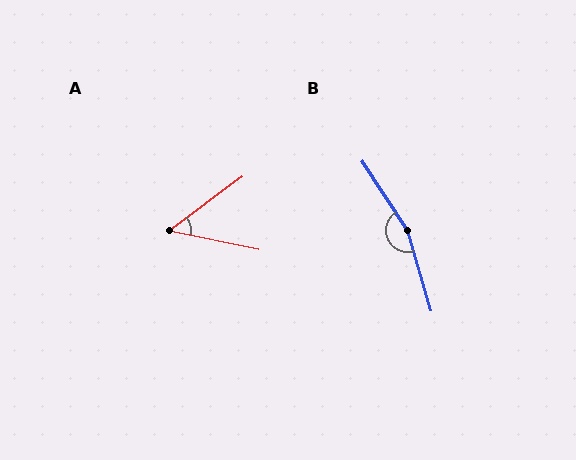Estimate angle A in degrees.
Approximately 48 degrees.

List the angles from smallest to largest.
A (48°), B (163°).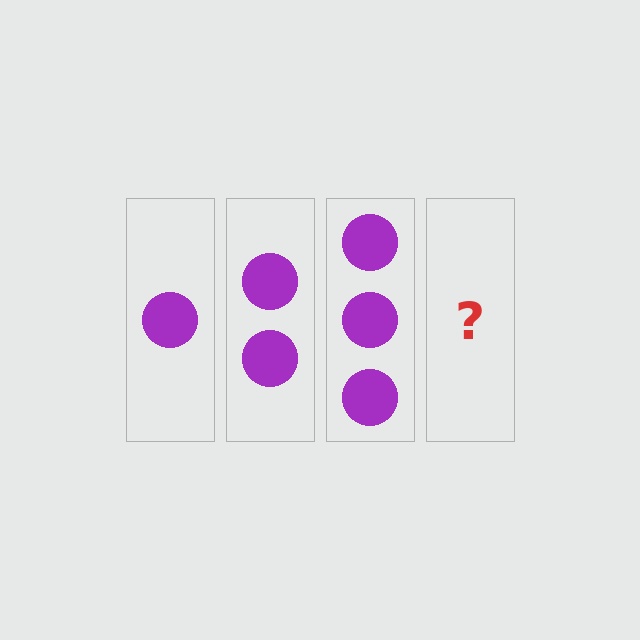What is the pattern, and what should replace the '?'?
The pattern is that each step adds one more circle. The '?' should be 4 circles.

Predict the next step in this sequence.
The next step is 4 circles.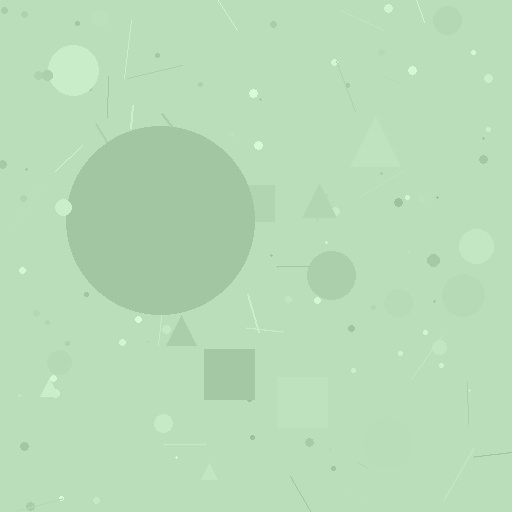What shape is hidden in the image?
A circle is hidden in the image.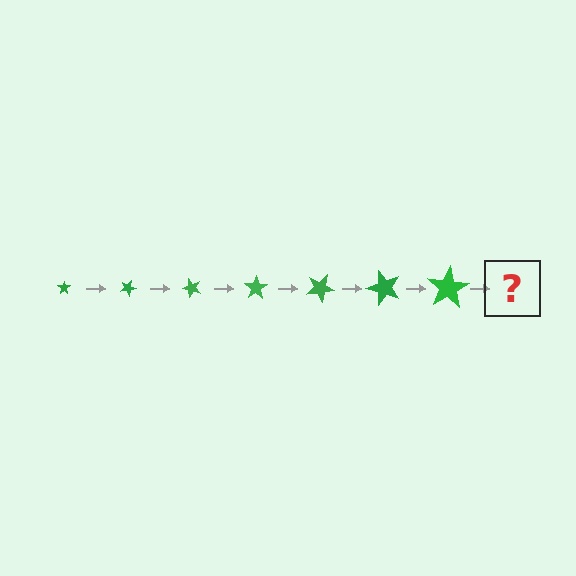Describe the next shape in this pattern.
It should be a star, larger than the previous one and rotated 175 degrees from the start.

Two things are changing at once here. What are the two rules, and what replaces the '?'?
The two rules are that the star grows larger each step and it rotates 25 degrees each step. The '?' should be a star, larger than the previous one and rotated 175 degrees from the start.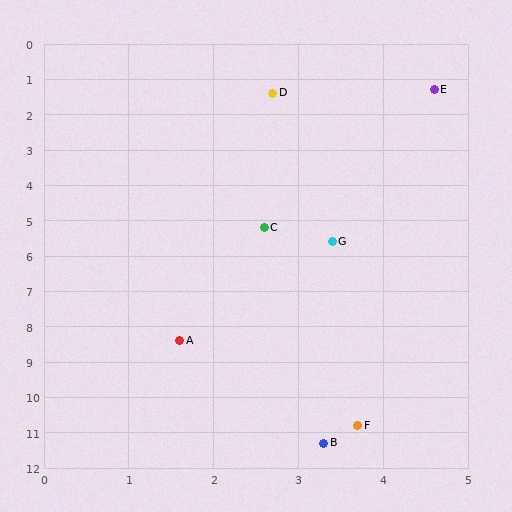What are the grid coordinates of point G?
Point G is at approximately (3.4, 5.6).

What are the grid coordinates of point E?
Point E is at approximately (4.6, 1.3).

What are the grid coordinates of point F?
Point F is at approximately (3.7, 10.8).